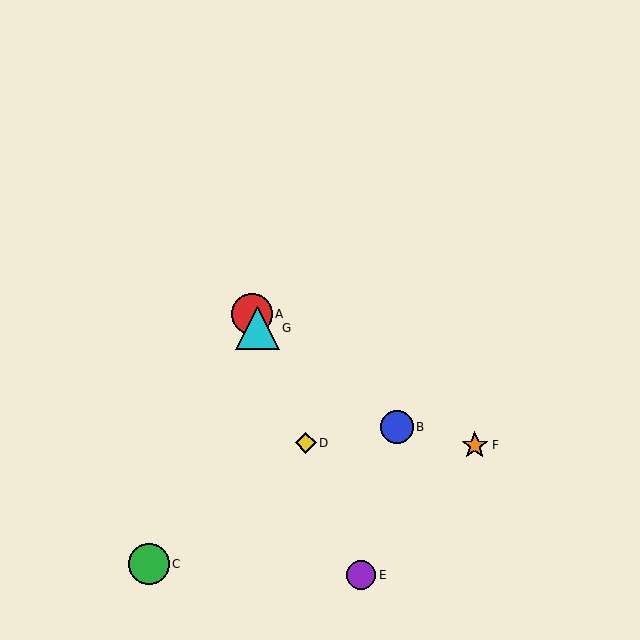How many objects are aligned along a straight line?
4 objects (A, D, E, G) are aligned along a straight line.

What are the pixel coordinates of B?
Object B is at (397, 427).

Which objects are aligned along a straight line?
Objects A, D, E, G are aligned along a straight line.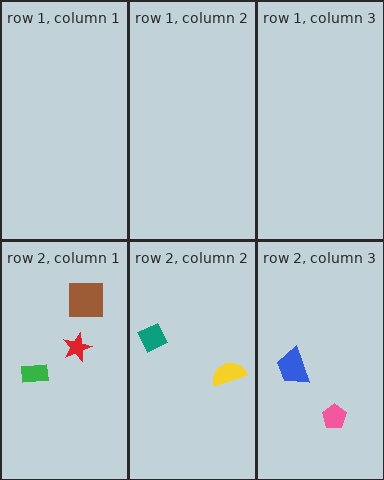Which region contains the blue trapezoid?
The row 2, column 3 region.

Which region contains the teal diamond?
The row 2, column 2 region.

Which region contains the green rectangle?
The row 2, column 1 region.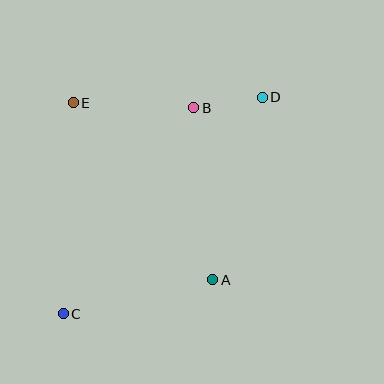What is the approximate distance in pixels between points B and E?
The distance between B and E is approximately 121 pixels.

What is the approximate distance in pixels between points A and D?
The distance between A and D is approximately 189 pixels.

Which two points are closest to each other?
Points B and D are closest to each other.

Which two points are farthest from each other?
Points C and D are farthest from each other.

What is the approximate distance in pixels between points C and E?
The distance between C and E is approximately 211 pixels.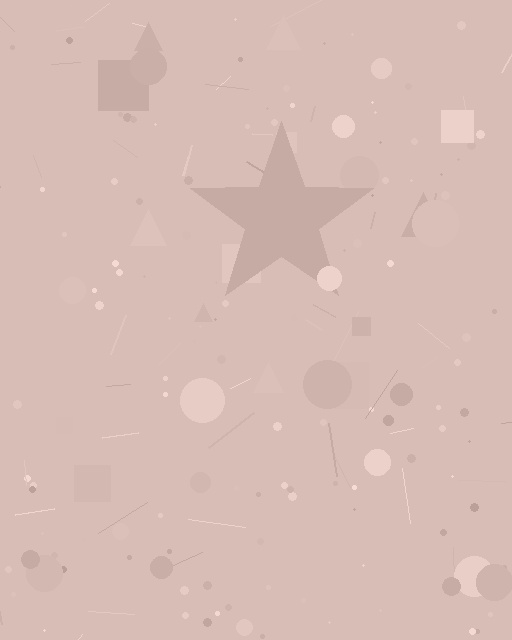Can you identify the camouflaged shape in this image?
The camouflaged shape is a star.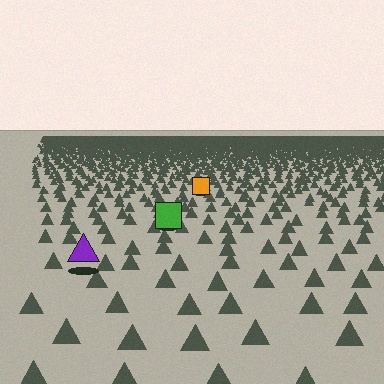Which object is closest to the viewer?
The purple triangle is closest. The texture marks near it are larger and more spread out.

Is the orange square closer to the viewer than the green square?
No. The green square is closer — you can tell from the texture gradient: the ground texture is coarser near it.